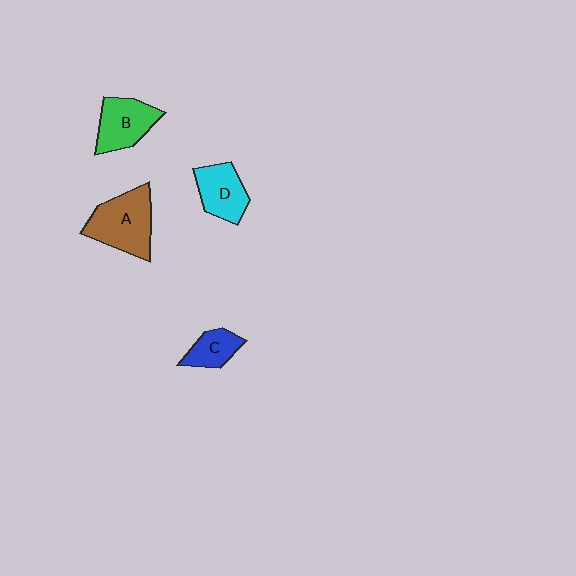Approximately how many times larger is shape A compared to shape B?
Approximately 1.3 times.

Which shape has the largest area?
Shape A (brown).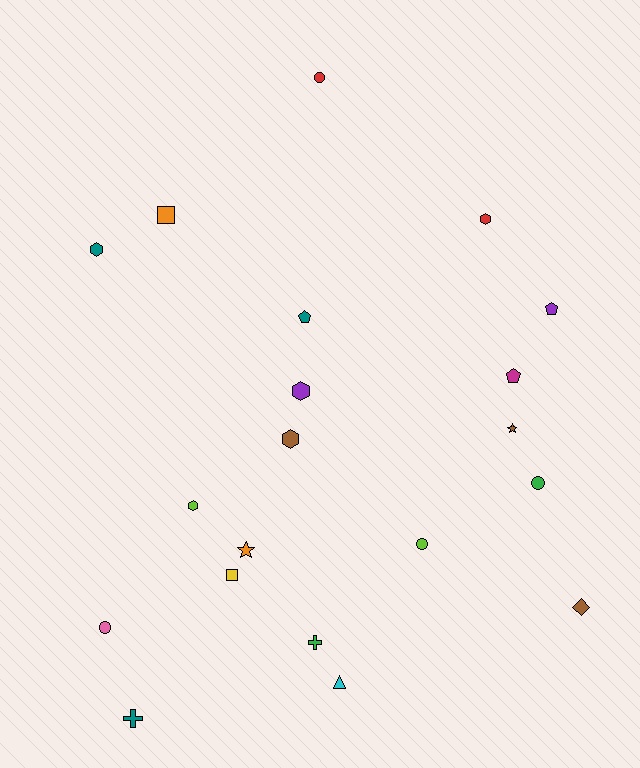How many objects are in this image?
There are 20 objects.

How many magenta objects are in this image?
There is 1 magenta object.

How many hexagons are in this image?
There are 5 hexagons.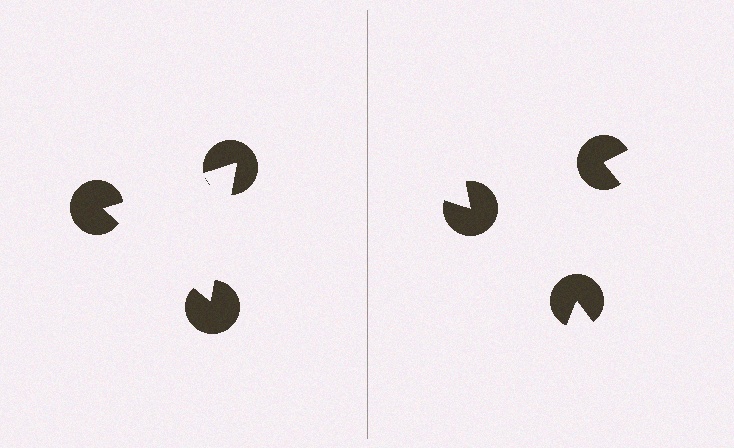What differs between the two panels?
The pac-man discs are positioned identically on both sides; only the wedge orientations differ. On the left they align to a triangle; on the right they are misaligned.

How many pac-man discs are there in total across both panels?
6 — 3 on each side.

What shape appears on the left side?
An illusory triangle.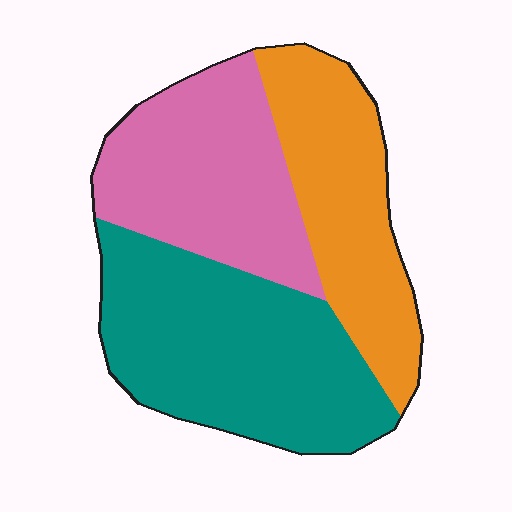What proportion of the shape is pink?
Pink covers roughly 30% of the shape.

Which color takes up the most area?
Teal, at roughly 40%.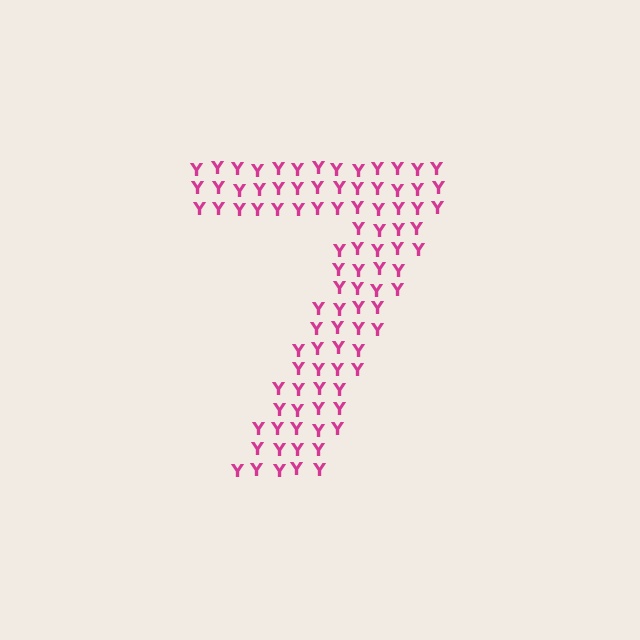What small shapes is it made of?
It is made of small letter Y's.